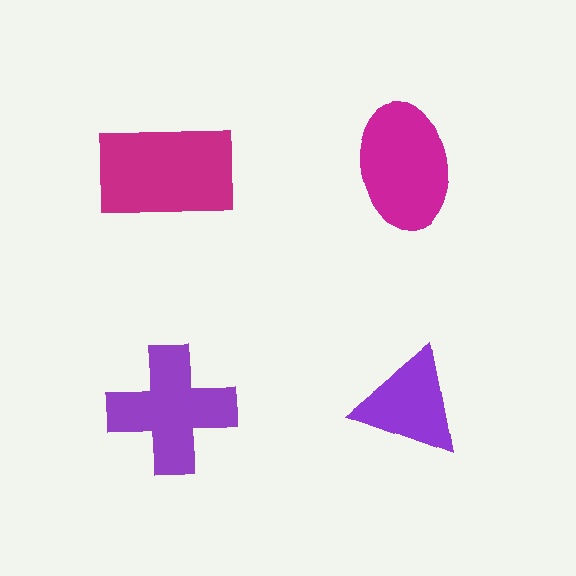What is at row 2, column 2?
A purple triangle.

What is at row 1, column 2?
A magenta ellipse.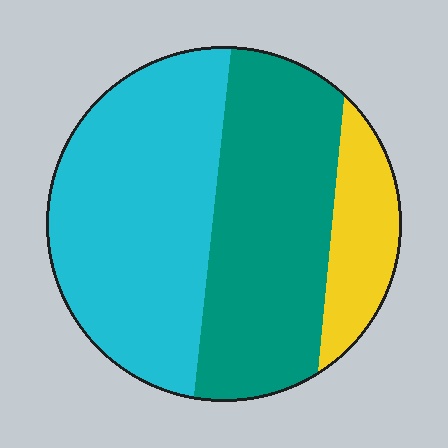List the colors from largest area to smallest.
From largest to smallest: cyan, teal, yellow.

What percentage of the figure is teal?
Teal takes up between a third and a half of the figure.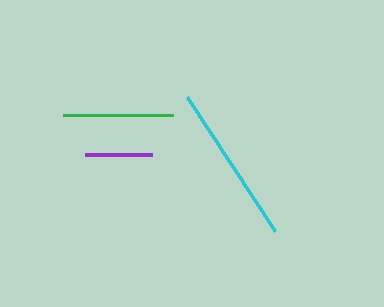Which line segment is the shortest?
The purple line is the shortest at approximately 67 pixels.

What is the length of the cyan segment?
The cyan segment is approximately 160 pixels long.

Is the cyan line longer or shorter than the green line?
The cyan line is longer than the green line.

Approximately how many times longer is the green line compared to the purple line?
The green line is approximately 1.6 times the length of the purple line.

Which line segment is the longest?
The cyan line is the longest at approximately 160 pixels.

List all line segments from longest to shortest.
From longest to shortest: cyan, green, purple.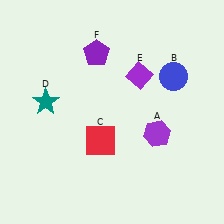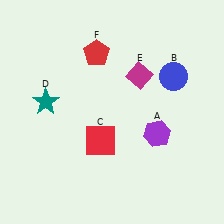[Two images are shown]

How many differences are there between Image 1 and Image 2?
There are 2 differences between the two images.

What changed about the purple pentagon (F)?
In Image 1, F is purple. In Image 2, it changed to red.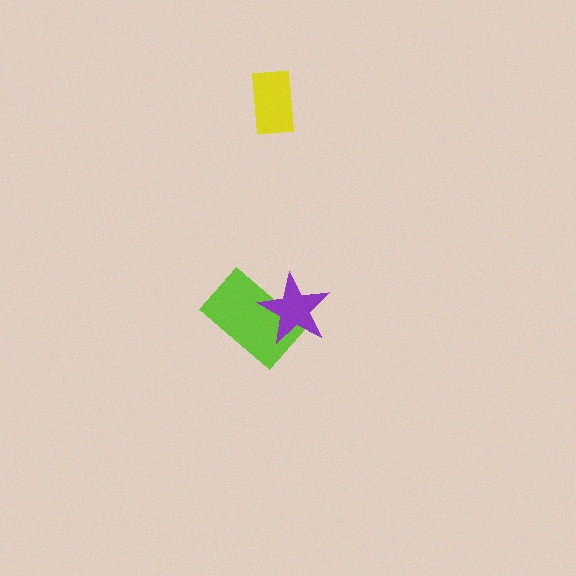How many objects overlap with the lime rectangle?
1 object overlaps with the lime rectangle.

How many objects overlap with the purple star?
1 object overlaps with the purple star.